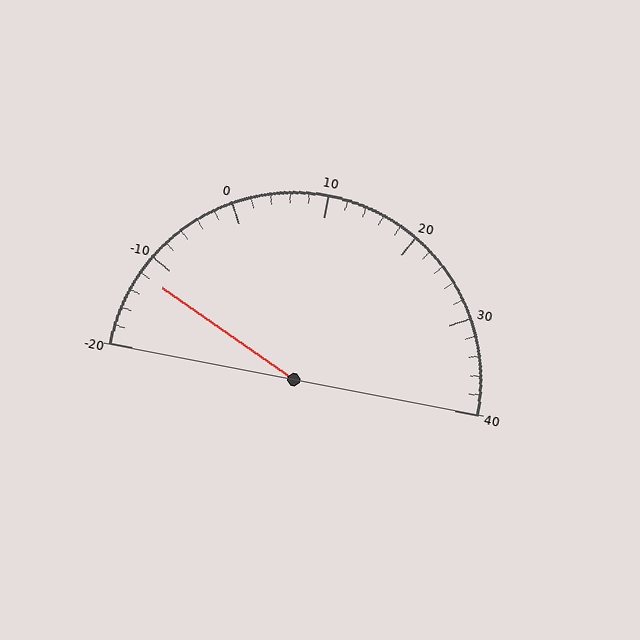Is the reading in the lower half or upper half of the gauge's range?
The reading is in the lower half of the range (-20 to 40).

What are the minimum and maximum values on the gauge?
The gauge ranges from -20 to 40.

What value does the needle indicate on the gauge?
The needle indicates approximately -12.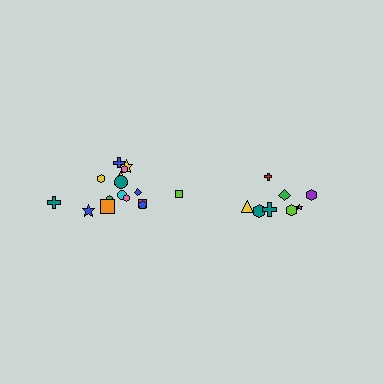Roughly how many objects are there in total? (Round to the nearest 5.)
Roughly 25 objects in total.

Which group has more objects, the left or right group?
The left group.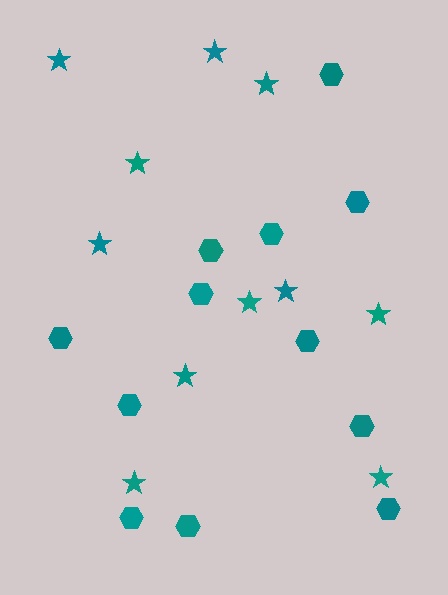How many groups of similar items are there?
There are 2 groups: one group of hexagons (12) and one group of stars (11).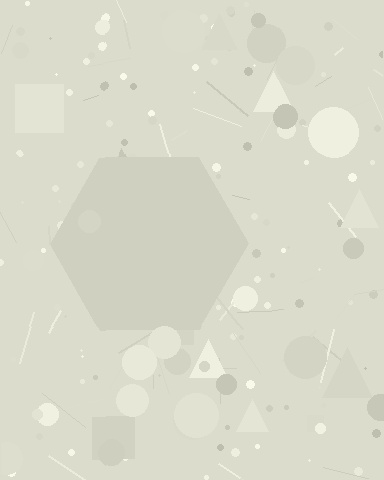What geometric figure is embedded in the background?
A hexagon is embedded in the background.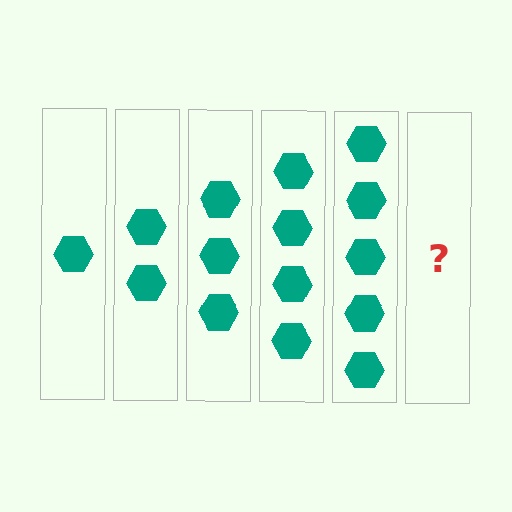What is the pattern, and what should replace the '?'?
The pattern is that each step adds one more hexagon. The '?' should be 6 hexagons.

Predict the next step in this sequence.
The next step is 6 hexagons.